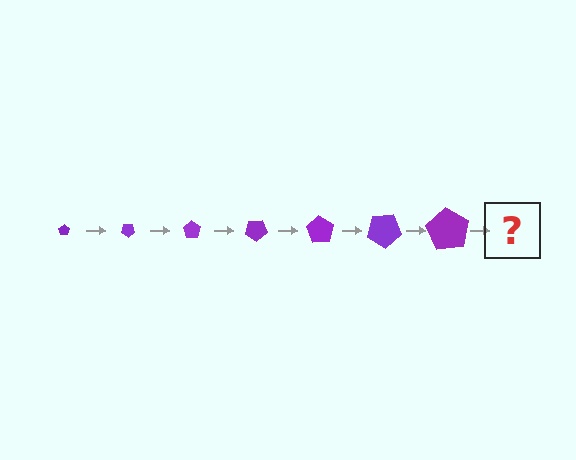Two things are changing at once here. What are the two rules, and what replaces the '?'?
The two rules are that the pentagon grows larger each step and it rotates 35 degrees each step. The '?' should be a pentagon, larger than the previous one and rotated 245 degrees from the start.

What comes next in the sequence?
The next element should be a pentagon, larger than the previous one and rotated 245 degrees from the start.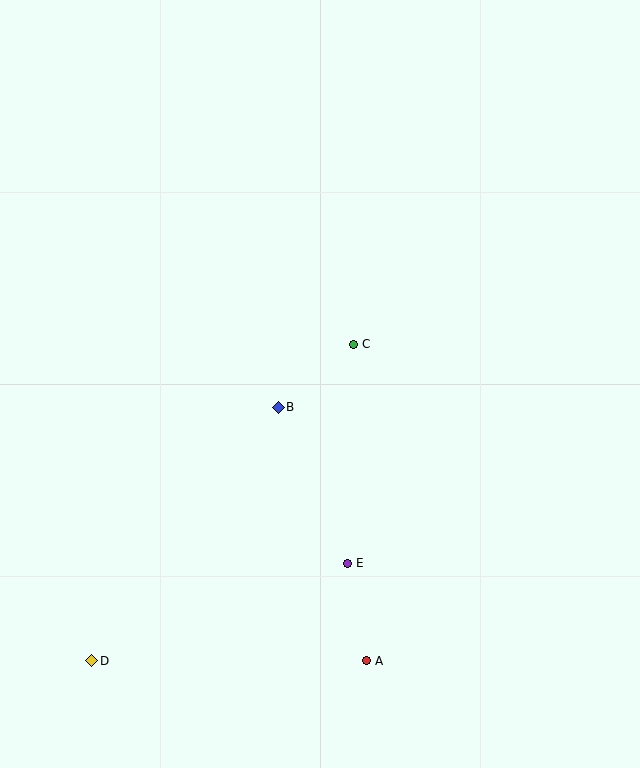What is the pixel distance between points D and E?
The distance between D and E is 274 pixels.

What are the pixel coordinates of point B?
Point B is at (278, 407).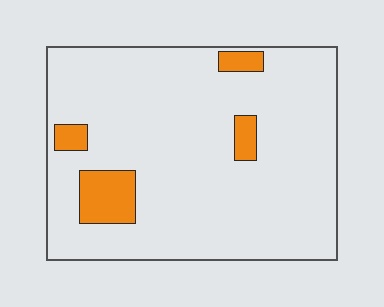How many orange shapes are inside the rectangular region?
4.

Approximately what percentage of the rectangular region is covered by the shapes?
Approximately 10%.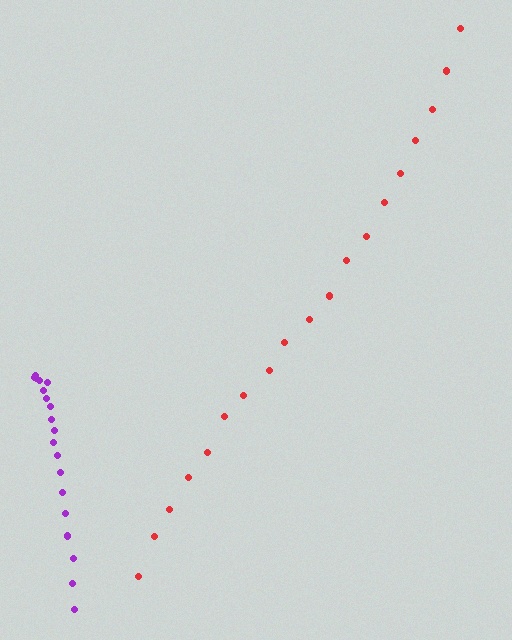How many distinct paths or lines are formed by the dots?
There are 2 distinct paths.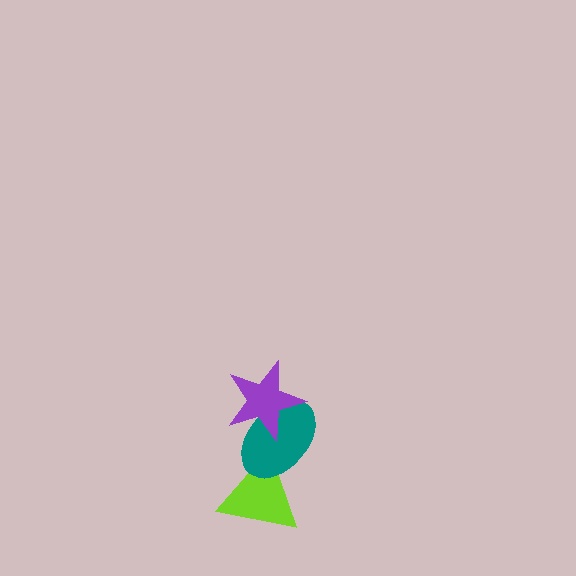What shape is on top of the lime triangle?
The teal ellipse is on top of the lime triangle.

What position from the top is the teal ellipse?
The teal ellipse is 2nd from the top.